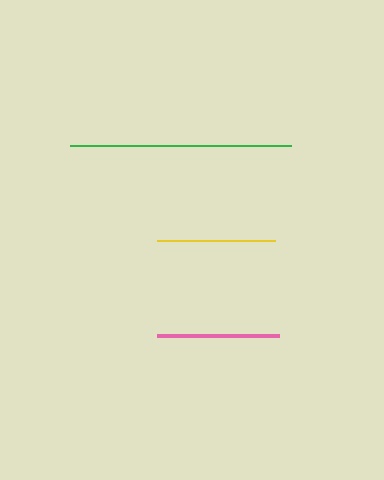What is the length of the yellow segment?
The yellow segment is approximately 118 pixels long.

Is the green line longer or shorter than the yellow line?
The green line is longer than the yellow line.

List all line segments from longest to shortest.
From longest to shortest: green, pink, yellow.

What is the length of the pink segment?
The pink segment is approximately 121 pixels long.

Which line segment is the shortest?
The yellow line is the shortest at approximately 118 pixels.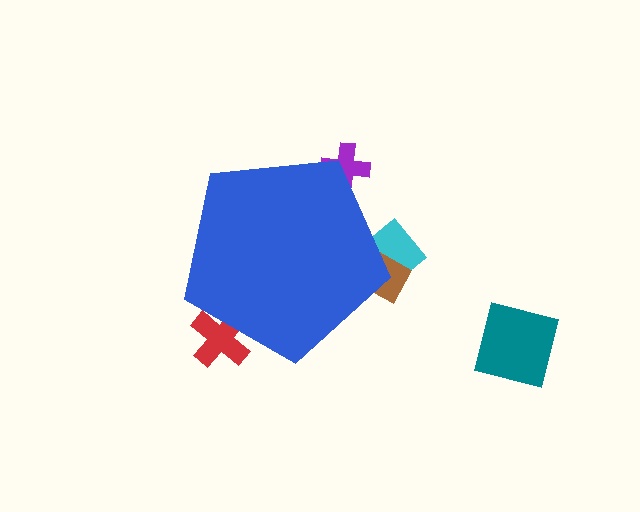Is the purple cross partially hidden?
Yes, the purple cross is partially hidden behind the blue pentagon.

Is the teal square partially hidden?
No, the teal square is fully visible.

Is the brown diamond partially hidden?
Yes, the brown diamond is partially hidden behind the blue pentagon.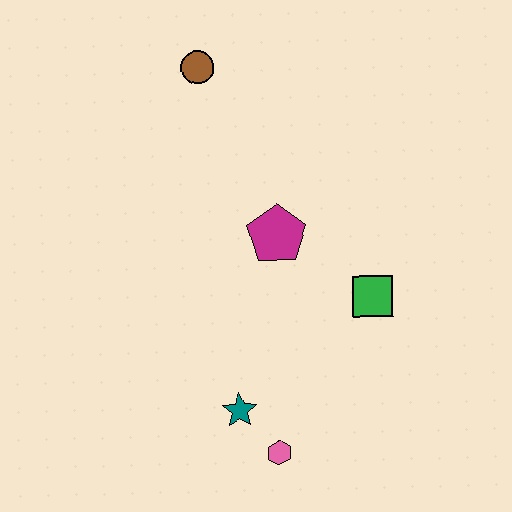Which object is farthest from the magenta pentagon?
The pink hexagon is farthest from the magenta pentagon.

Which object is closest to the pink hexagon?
The teal star is closest to the pink hexagon.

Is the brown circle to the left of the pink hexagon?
Yes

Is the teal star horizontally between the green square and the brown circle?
Yes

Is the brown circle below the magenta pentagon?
No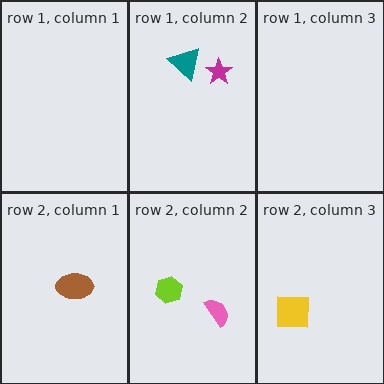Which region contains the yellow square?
The row 2, column 3 region.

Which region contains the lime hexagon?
The row 2, column 2 region.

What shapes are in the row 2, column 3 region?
The yellow square.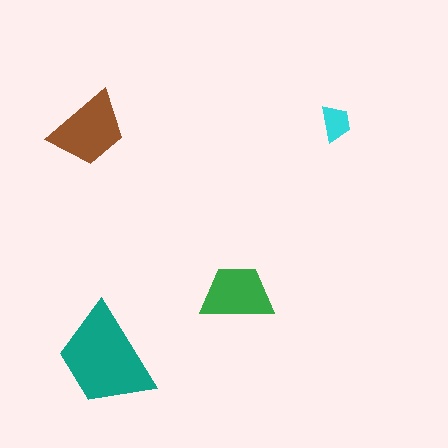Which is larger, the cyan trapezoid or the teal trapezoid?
The teal one.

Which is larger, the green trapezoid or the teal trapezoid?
The teal one.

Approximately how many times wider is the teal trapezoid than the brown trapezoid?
About 1.5 times wider.